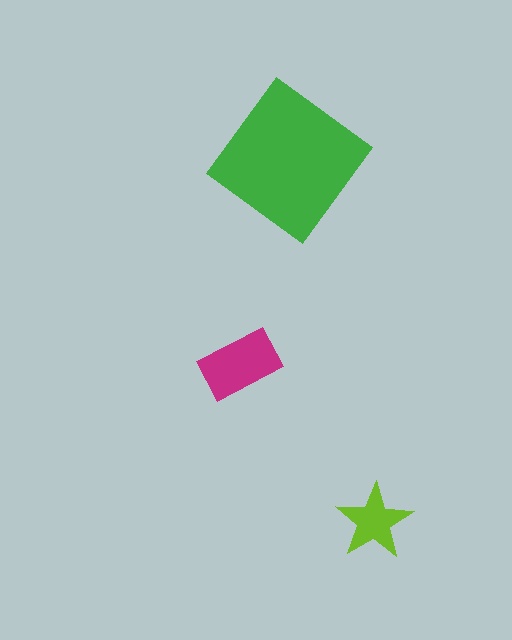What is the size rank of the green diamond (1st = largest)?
1st.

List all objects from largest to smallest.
The green diamond, the magenta rectangle, the lime star.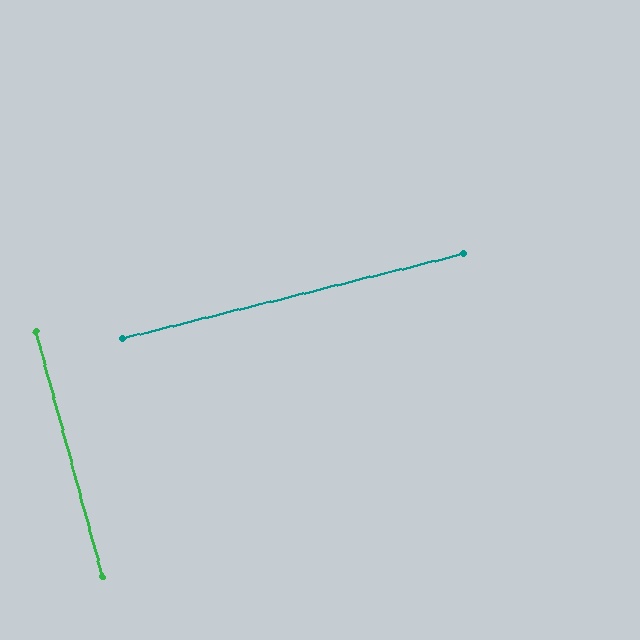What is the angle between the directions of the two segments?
Approximately 89 degrees.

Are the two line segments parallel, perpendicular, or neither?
Perpendicular — they meet at approximately 89°.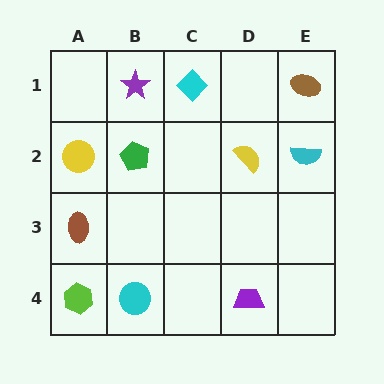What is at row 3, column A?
A brown ellipse.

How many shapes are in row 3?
1 shape.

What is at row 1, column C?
A cyan diamond.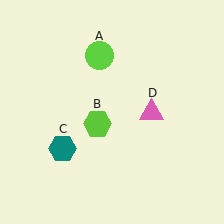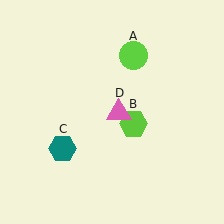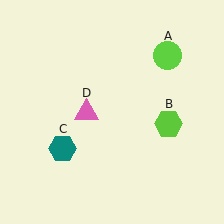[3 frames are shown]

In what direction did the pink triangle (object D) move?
The pink triangle (object D) moved left.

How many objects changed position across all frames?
3 objects changed position: lime circle (object A), lime hexagon (object B), pink triangle (object D).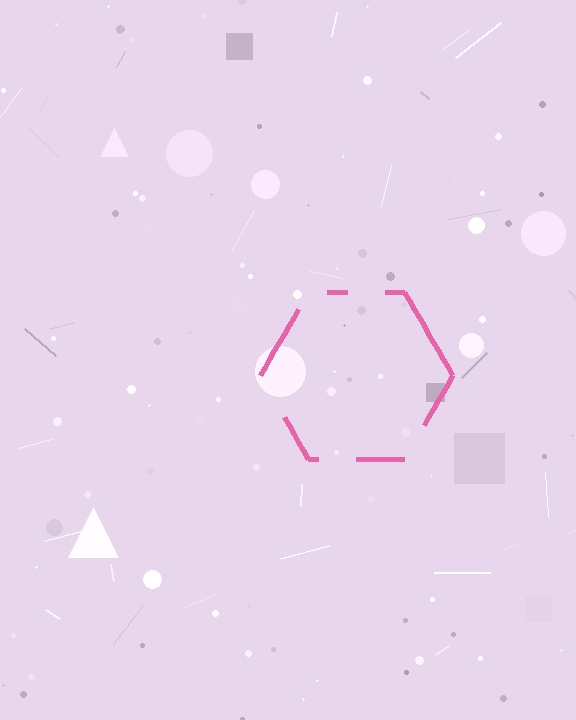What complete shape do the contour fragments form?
The contour fragments form a hexagon.